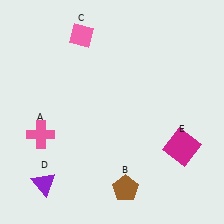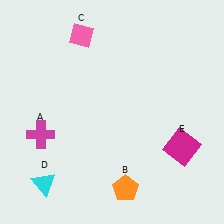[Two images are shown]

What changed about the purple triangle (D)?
In Image 1, D is purple. In Image 2, it changed to cyan.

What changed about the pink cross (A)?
In Image 1, A is pink. In Image 2, it changed to magenta.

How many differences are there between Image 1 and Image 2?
There are 3 differences between the two images.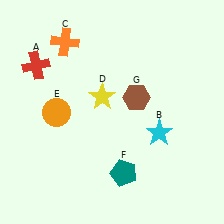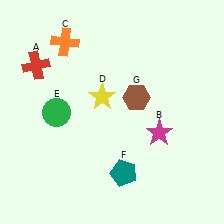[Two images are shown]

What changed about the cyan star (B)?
In Image 1, B is cyan. In Image 2, it changed to magenta.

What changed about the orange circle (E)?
In Image 1, E is orange. In Image 2, it changed to green.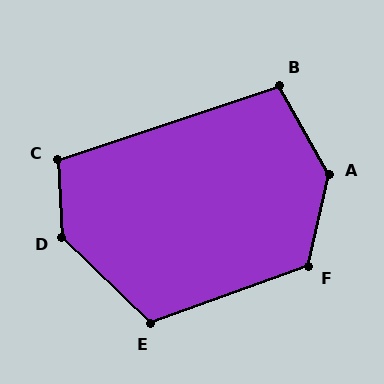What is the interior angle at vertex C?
Approximately 106 degrees (obtuse).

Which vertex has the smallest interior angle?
B, at approximately 101 degrees.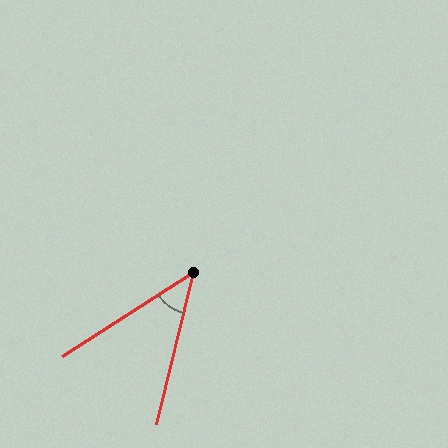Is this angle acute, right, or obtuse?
It is acute.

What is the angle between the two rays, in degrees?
Approximately 44 degrees.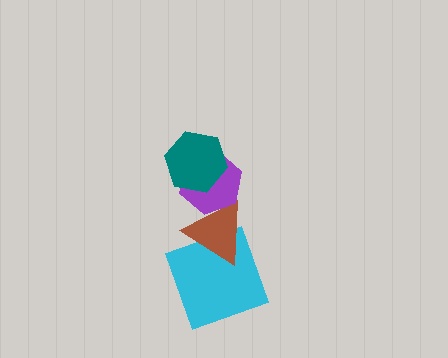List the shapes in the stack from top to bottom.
From top to bottom: the teal hexagon, the purple hexagon, the brown triangle, the cyan square.